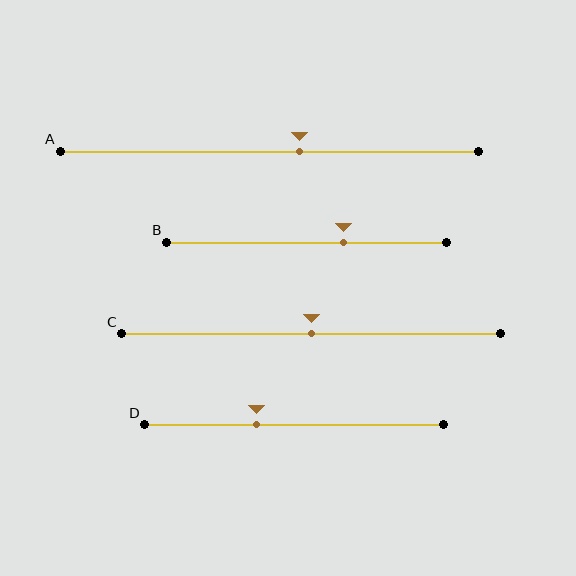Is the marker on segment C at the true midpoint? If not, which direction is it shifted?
Yes, the marker on segment C is at the true midpoint.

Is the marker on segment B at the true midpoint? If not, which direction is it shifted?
No, the marker on segment B is shifted to the right by about 13% of the segment length.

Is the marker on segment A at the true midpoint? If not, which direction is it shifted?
No, the marker on segment A is shifted to the right by about 7% of the segment length.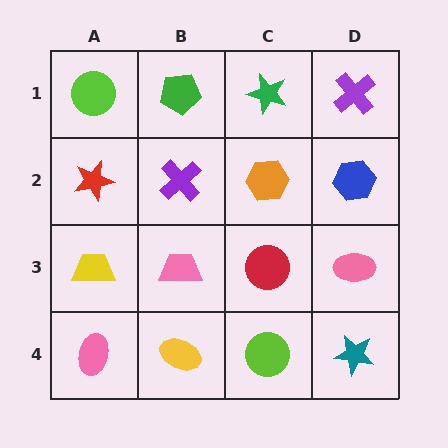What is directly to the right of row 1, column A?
A green pentagon.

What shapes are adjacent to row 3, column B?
A purple cross (row 2, column B), a yellow ellipse (row 4, column B), a yellow trapezoid (row 3, column A), a red circle (row 3, column C).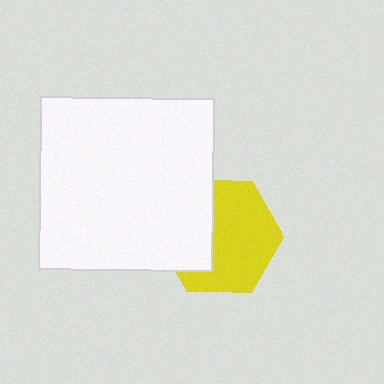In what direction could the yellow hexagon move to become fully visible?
The yellow hexagon could move right. That would shift it out from behind the white square entirely.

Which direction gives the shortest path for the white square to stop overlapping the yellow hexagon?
Moving left gives the shortest separation.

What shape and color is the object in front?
The object in front is a white square.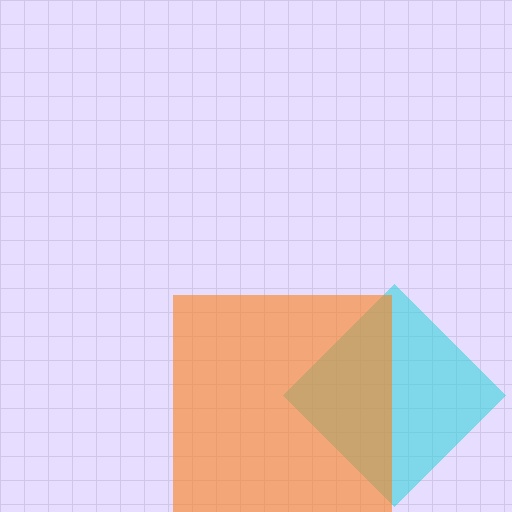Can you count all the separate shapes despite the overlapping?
Yes, there are 2 separate shapes.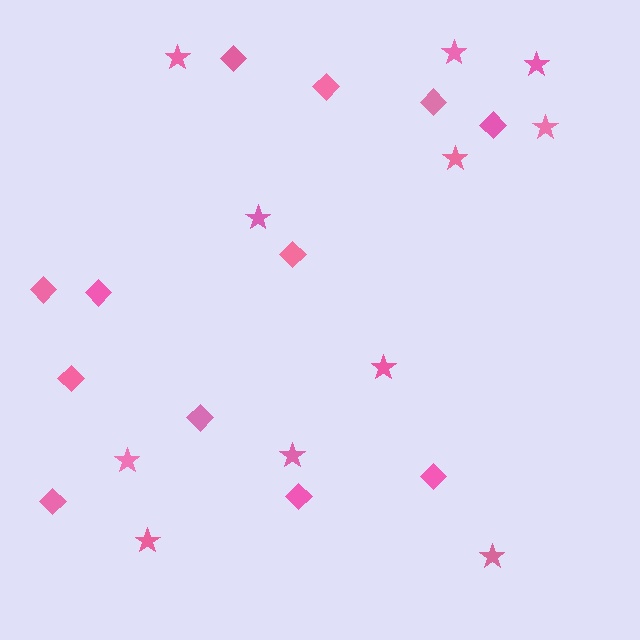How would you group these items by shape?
There are 2 groups: one group of stars (11) and one group of diamonds (12).